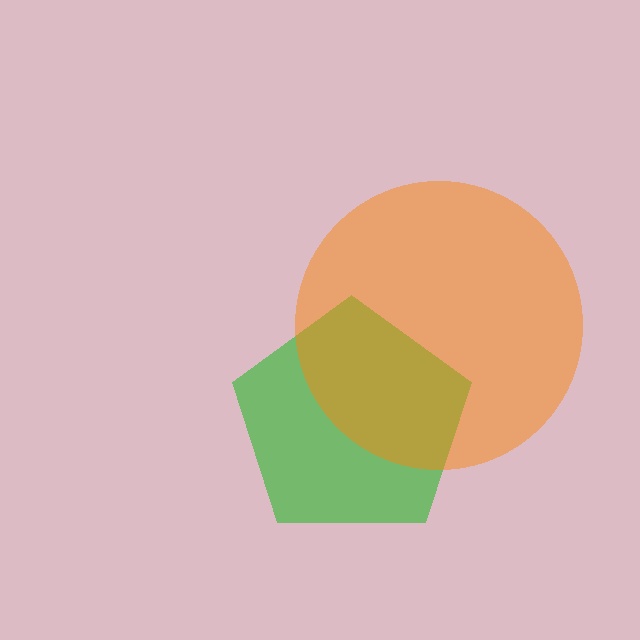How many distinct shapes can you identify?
There are 2 distinct shapes: a green pentagon, an orange circle.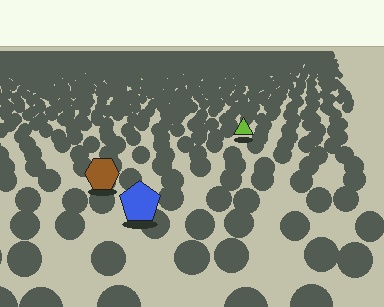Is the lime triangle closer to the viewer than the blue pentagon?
No. The blue pentagon is closer — you can tell from the texture gradient: the ground texture is coarser near it.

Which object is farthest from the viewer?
The lime triangle is farthest from the viewer. It appears smaller and the ground texture around it is denser.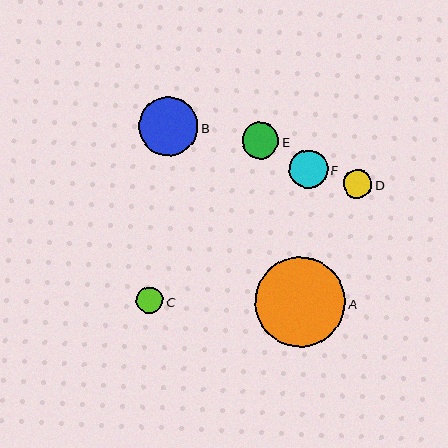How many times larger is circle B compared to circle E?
Circle B is approximately 1.6 times the size of circle E.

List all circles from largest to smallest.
From largest to smallest: A, B, F, E, D, C.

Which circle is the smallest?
Circle C is the smallest with a size of approximately 27 pixels.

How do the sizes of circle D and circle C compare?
Circle D and circle C are approximately the same size.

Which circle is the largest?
Circle A is the largest with a size of approximately 90 pixels.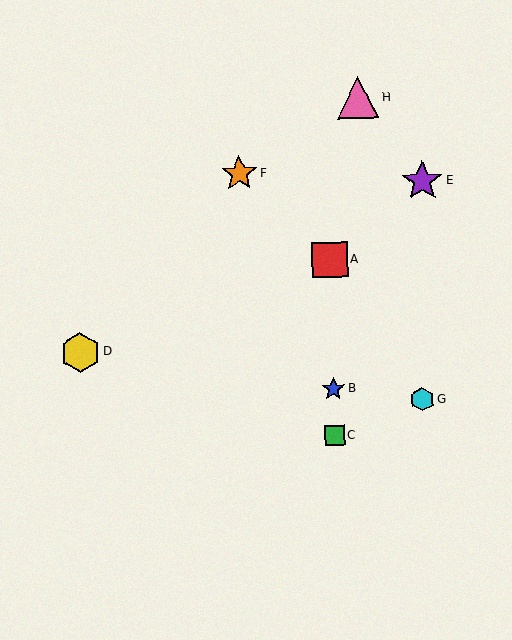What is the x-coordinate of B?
Object B is at x≈333.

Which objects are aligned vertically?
Objects A, B, C are aligned vertically.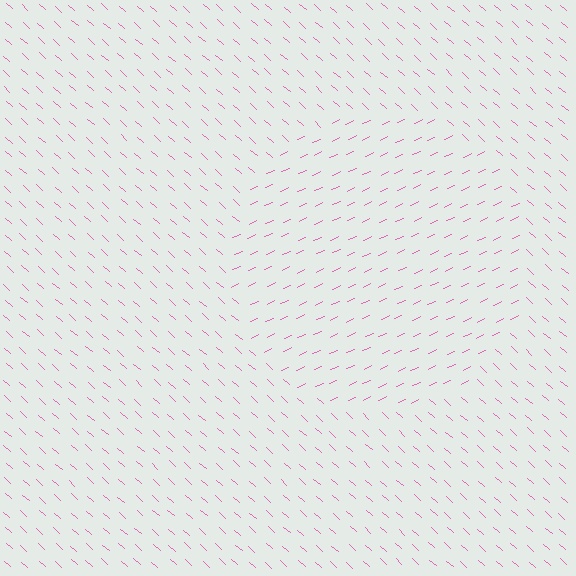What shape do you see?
I see a circle.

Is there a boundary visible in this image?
Yes, there is a texture boundary formed by a change in line orientation.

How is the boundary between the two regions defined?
The boundary is defined purely by a change in line orientation (approximately 66 degrees difference). All lines are the same color and thickness.